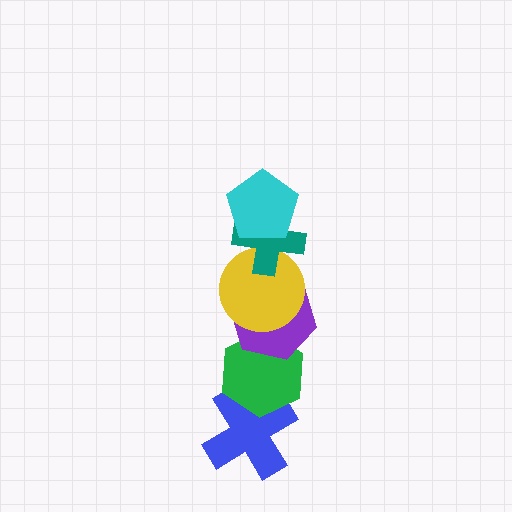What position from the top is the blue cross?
The blue cross is 6th from the top.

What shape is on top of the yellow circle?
The teal cross is on top of the yellow circle.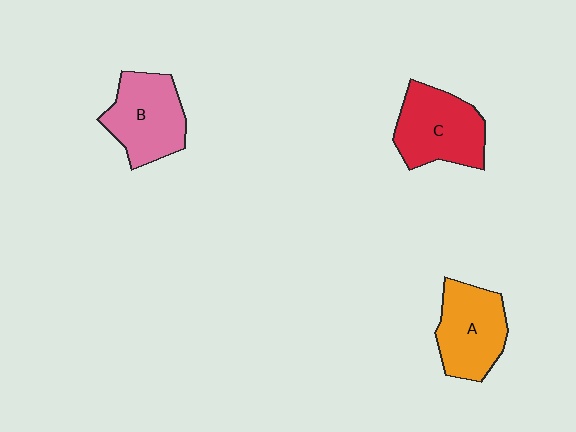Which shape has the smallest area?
Shape A (orange).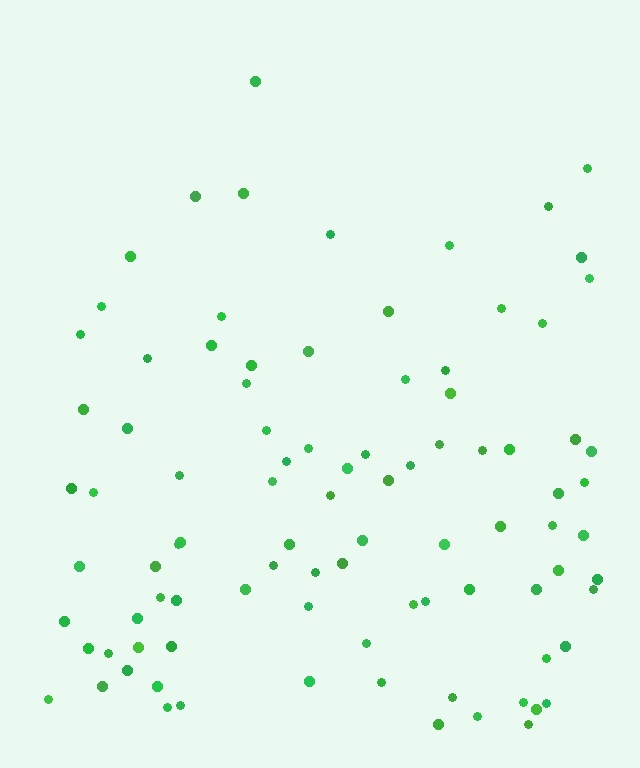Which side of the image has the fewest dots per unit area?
The top.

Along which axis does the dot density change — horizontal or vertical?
Vertical.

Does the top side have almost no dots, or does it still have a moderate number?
Still a moderate number, just noticeably fewer than the bottom.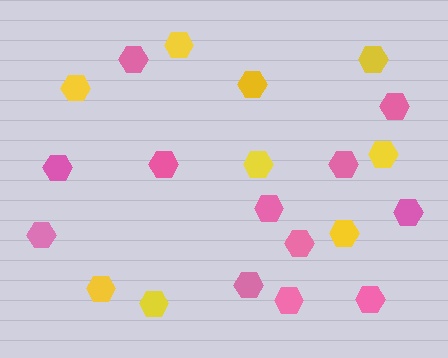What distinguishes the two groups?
There are 2 groups: one group of pink hexagons (12) and one group of yellow hexagons (9).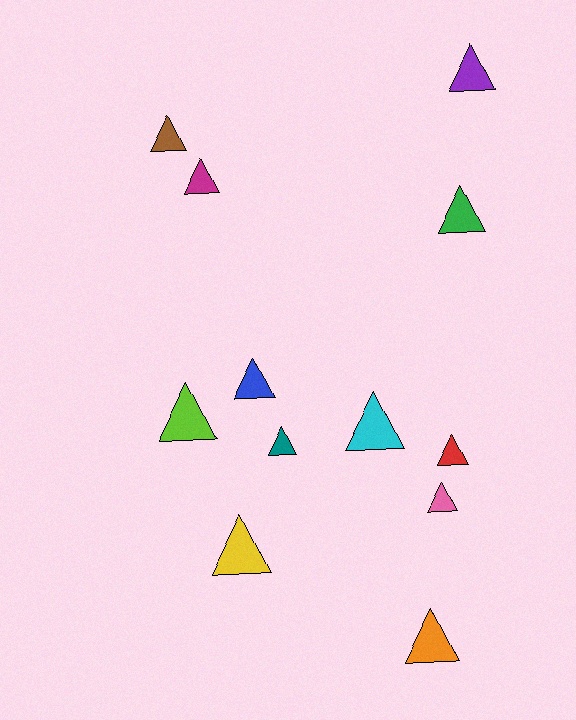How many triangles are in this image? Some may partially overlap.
There are 12 triangles.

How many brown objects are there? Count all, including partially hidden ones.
There is 1 brown object.